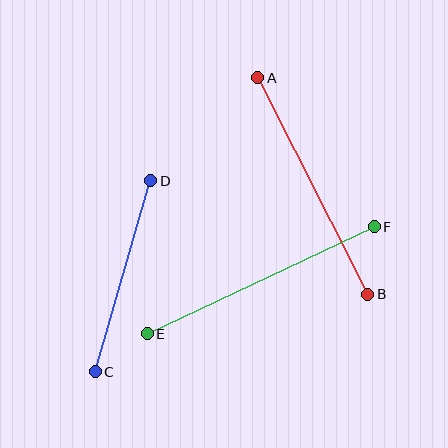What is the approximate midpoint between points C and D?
The midpoint is at approximately (123, 276) pixels.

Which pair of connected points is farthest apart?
Points E and F are farthest apart.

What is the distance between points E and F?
The distance is approximately 251 pixels.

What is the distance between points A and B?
The distance is approximately 243 pixels.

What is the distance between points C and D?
The distance is approximately 199 pixels.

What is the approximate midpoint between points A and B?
The midpoint is at approximately (313, 186) pixels.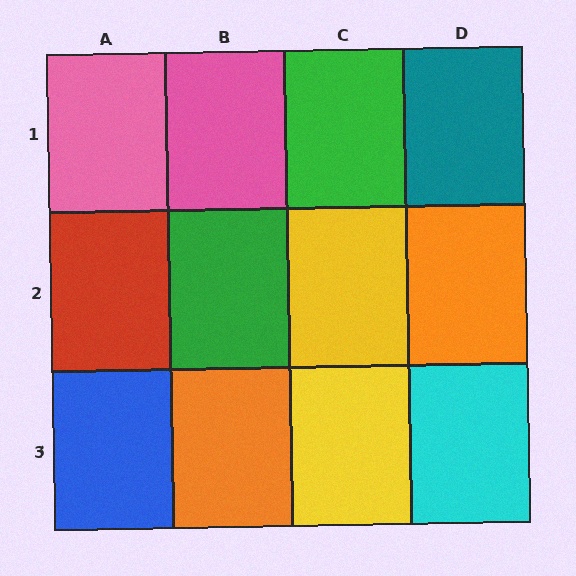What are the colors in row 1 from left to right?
Pink, pink, green, teal.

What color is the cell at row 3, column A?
Blue.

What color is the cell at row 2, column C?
Yellow.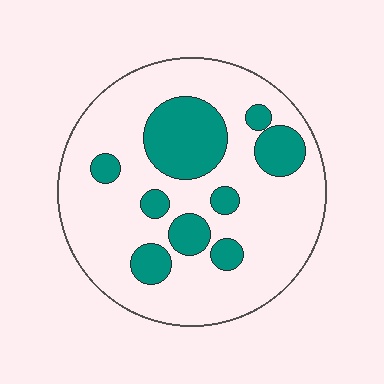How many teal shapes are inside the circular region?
9.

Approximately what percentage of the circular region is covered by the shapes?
Approximately 25%.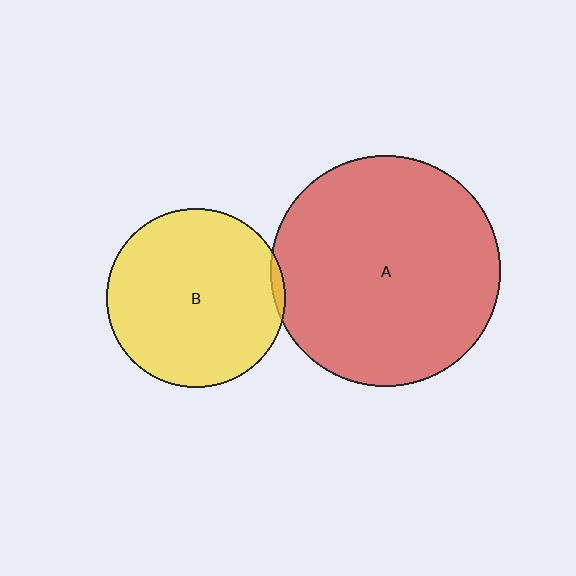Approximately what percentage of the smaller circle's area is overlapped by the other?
Approximately 5%.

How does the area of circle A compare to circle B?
Approximately 1.7 times.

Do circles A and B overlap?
Yes.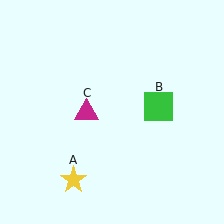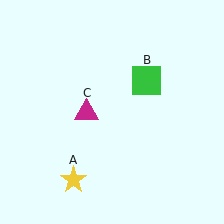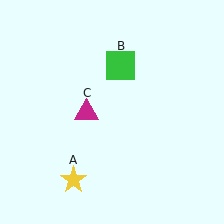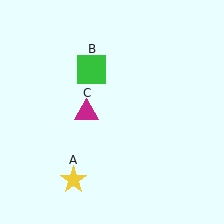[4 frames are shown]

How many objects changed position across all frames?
1 object changed position: green square (object B).